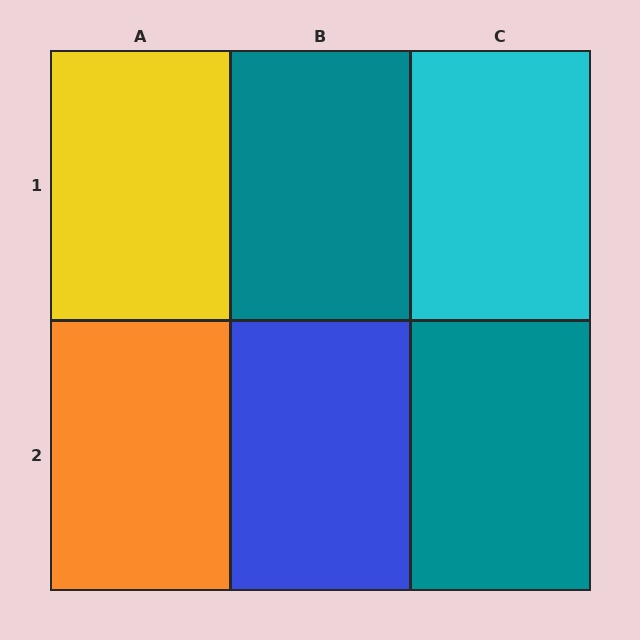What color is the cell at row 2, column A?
Orange.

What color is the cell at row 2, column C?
Teal.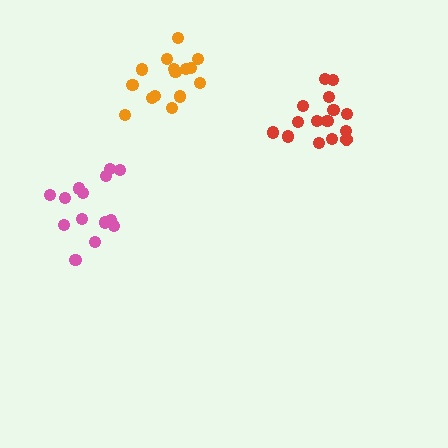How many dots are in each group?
Group 1: 14 dots, Group 2: 15 dots, Group 3: 15 dots (44 total).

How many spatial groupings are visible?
There are 3 spatial groupings.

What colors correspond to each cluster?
The clusters are colored: pink, red, orange.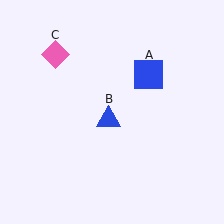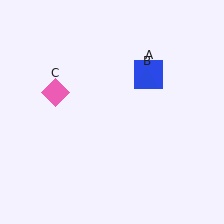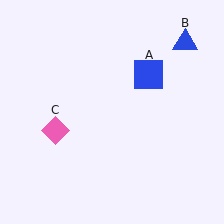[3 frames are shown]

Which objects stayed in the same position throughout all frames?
Blue square (object A) remained stationary.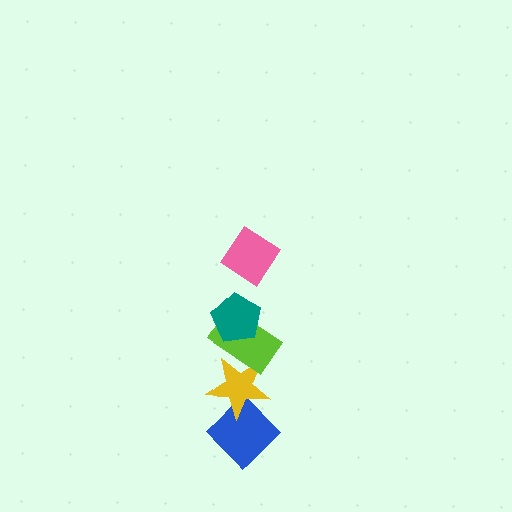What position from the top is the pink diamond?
The pink diamond is 1st from the top.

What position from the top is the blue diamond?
The blue diamond is 5th from the top.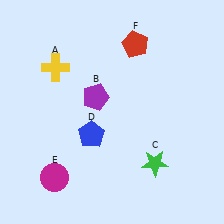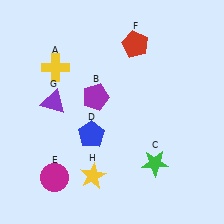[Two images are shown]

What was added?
A purple triangle (G), a yellow star (H) were added in Image 2.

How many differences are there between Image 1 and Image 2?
There are 2 differences between the two images.